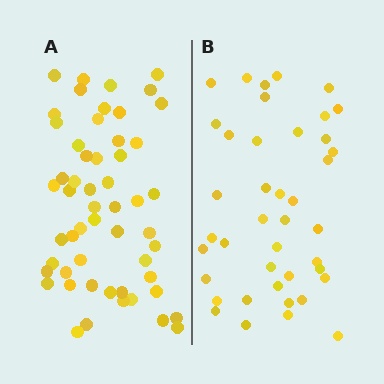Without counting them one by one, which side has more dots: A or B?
Region A (the left region) has more dots.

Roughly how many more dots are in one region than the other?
Region A has approximately 15 more dots than region B.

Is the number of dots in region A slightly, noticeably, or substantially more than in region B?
Region A has noticeably more, but not dramatically so. The ratio is roughly 1.3 to 1.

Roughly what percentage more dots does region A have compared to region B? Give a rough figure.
About 30% more.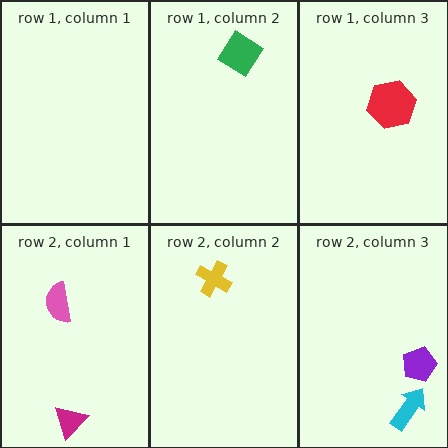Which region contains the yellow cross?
The row 2, column 2 region.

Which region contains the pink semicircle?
The row 2, column 1 region.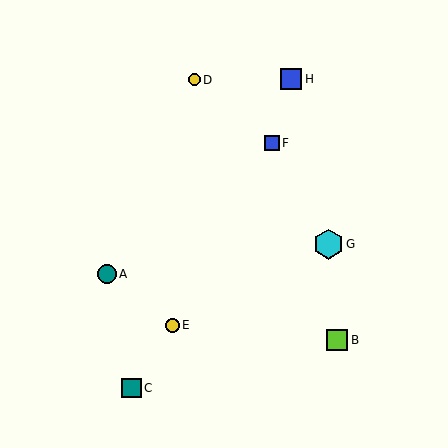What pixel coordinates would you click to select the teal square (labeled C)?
Click at (131, 388) to select the teal square C.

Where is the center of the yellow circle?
The center of the yellow circle is at (194, 80).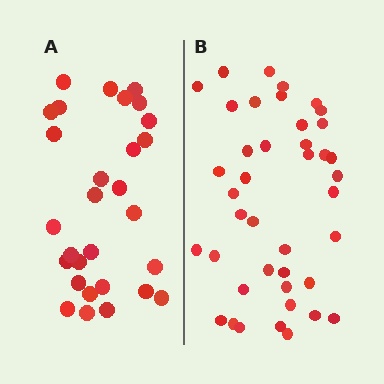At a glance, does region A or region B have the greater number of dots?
Region B (the right region) has more dots.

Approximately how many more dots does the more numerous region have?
Region B has roughly 12 or so more dots than region A.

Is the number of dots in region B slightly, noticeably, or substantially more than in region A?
Region B has noticeably more, but not dramatically so. The ratio is roughly 1.4 to 1.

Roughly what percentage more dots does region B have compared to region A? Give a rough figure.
About 40% more.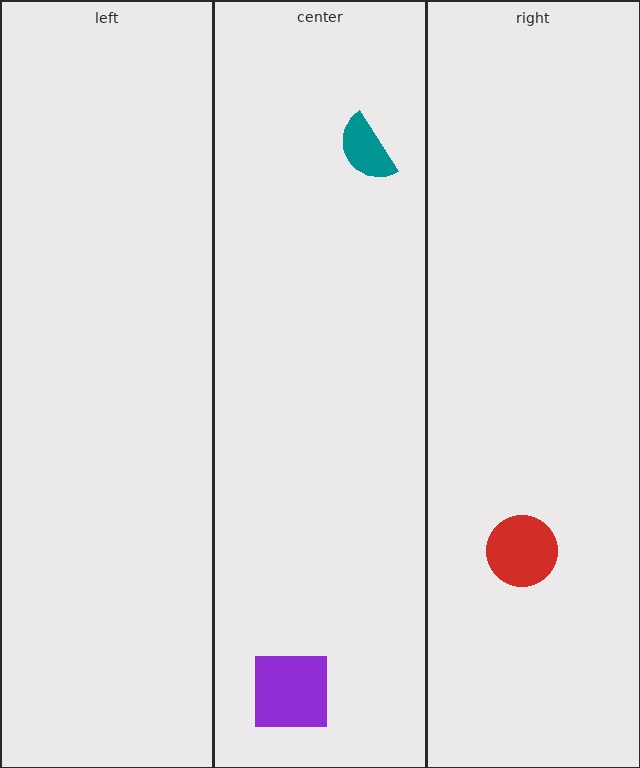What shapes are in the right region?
The red circle.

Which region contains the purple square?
The center region.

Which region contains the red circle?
The right region.